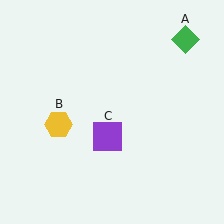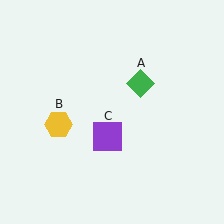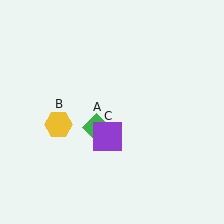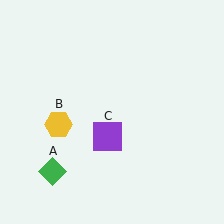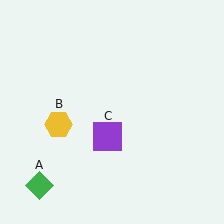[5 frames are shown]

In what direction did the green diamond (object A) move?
The green diamond (object A) moved down and to the left.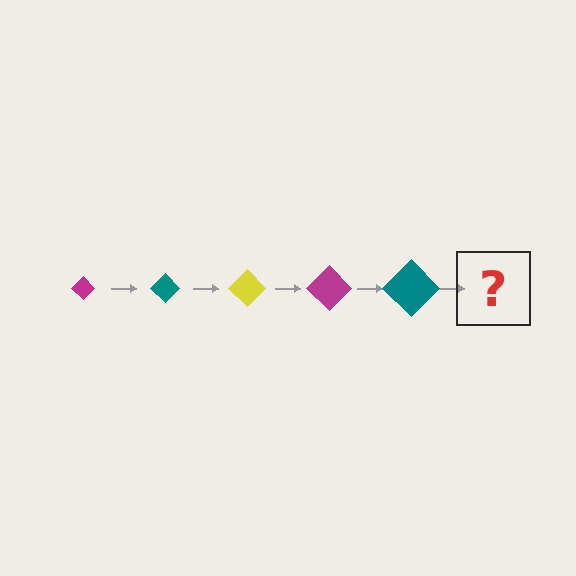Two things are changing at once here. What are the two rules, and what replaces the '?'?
The two rules are that the diamond grows larger each step and the color cycles through magenta, teal, and yellow. The '?' should be a yellow diamond, larger than the previous one.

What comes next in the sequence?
The next element should be a yellow diamond, larger than the previous one.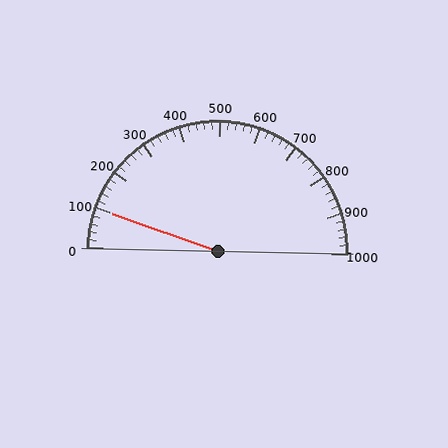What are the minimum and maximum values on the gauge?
The gauge ranges from 0 to 1000.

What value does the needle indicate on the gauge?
The needle indicates approximately 100.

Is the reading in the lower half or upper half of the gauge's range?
The reading is in the lower half of the range (0 to 1000).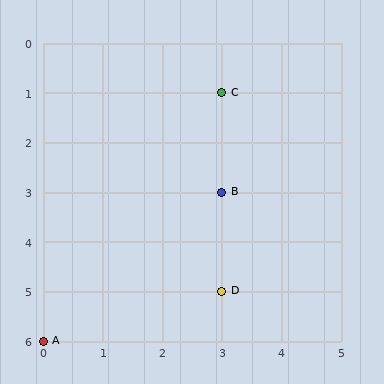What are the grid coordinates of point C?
Point C is at grid coordinates (3, 1).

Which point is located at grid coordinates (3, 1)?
Point C is at (3, 1).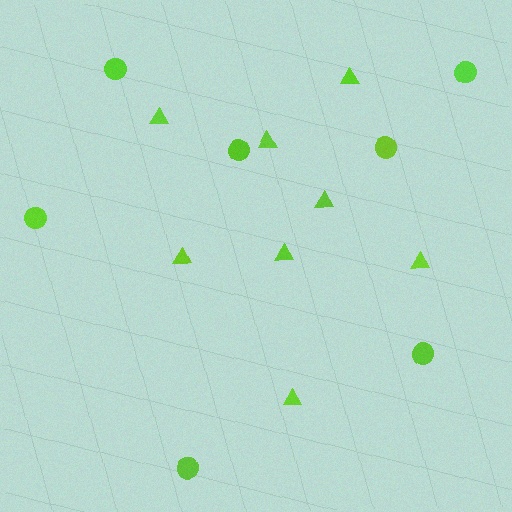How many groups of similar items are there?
There are 2 groups: one group of triangles (8) and one group of circles (7).